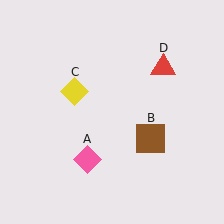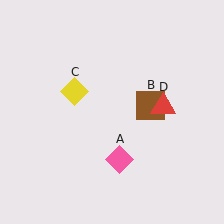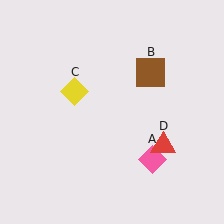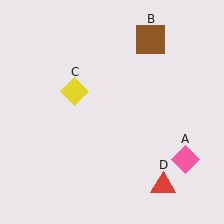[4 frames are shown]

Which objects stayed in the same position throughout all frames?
Yellow diamond (object C) remained stationary.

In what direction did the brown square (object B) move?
The brown square (object B) moved up.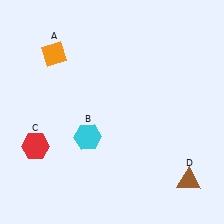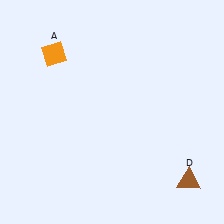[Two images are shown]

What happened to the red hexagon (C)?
The red hexagon (C) was removed in Image 2. It was in the bottom-left area of Image 1.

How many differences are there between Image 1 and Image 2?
There are 2 differences between the two images.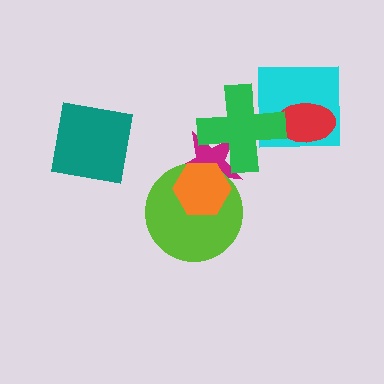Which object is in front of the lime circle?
The orange hexagon is in front of the lime circle.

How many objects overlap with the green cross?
3 objects overlap with the green cross.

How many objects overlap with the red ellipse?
2 objects overlap with the red ellipse.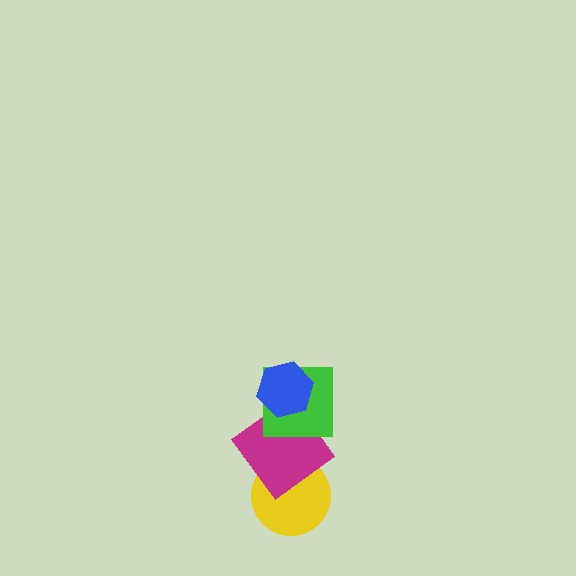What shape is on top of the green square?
The blue hexagon is on top of the green square.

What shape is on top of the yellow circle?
The magenta diamond is on top of the yellow circle.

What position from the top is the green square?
The green square is 2nd from the top.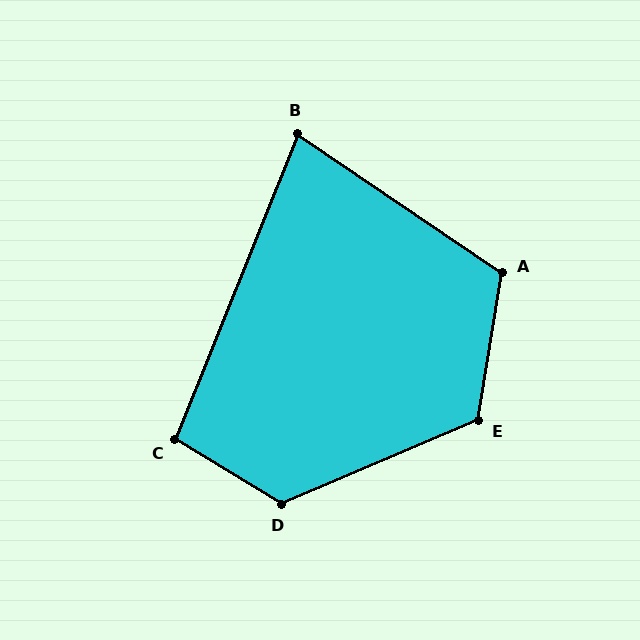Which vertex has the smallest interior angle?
B, at approximately 78 degrees.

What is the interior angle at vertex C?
Approximately 99 degrees (obtuse).